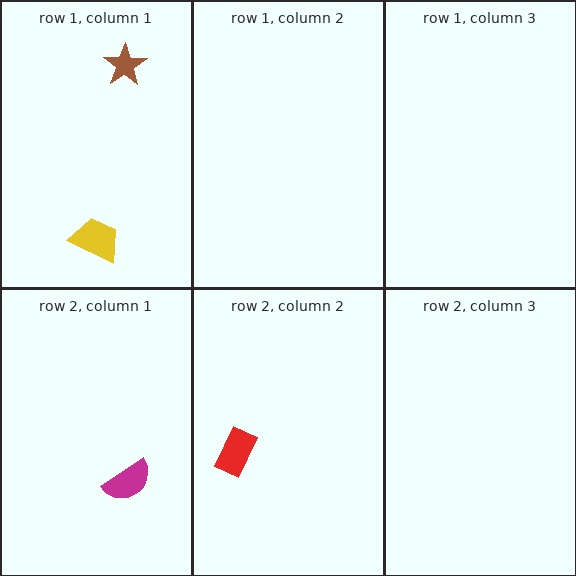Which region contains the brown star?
The row 1, column 1 region.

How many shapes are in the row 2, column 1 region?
1.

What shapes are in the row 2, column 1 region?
The magenta semicircle.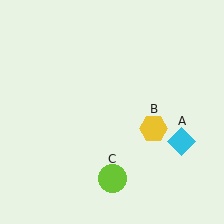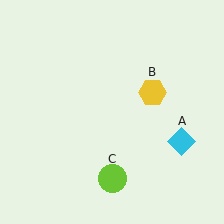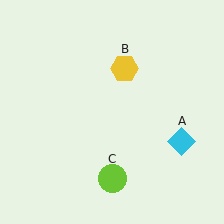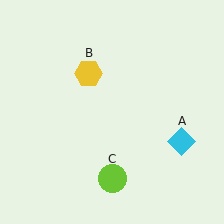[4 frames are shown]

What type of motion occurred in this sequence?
The yellow hexagon (object B) rotated counterclockwise around the center of the scene.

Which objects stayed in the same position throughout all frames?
Cyan diamond (object A) and lime circle (object C) remained stationary.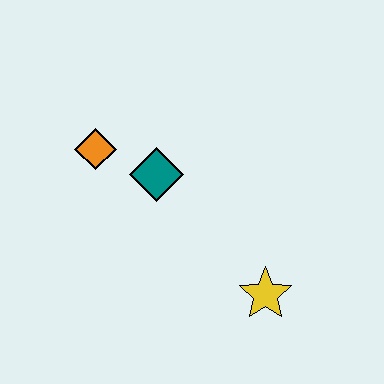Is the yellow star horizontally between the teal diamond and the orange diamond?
No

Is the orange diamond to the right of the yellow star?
No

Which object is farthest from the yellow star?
The orange diamond is farthest from the yellow star.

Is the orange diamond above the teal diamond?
Yes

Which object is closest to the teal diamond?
The orange diamond is closest to the teal diamond.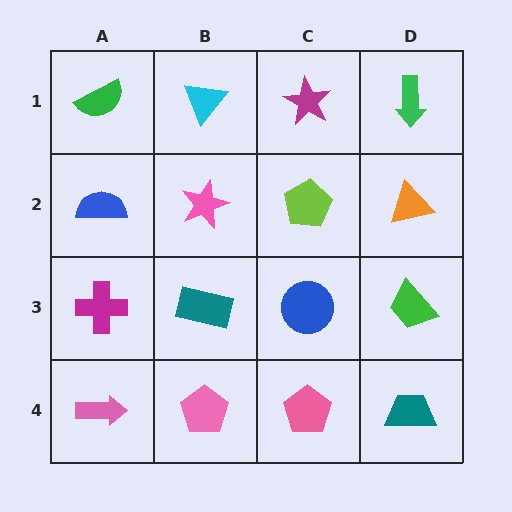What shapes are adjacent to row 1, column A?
A blue semicircle (row 2, column A), a cyan triangle (row 1, column B).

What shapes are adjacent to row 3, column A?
A blue semicircle (row 2, column A), a pink arrow (row 4, column A), a teal rectangle (row 3, column B).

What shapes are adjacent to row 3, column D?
An orange triangle (row 2, column D), a teal trapezoid (row 4, column D), a blue circle (row 3, column C).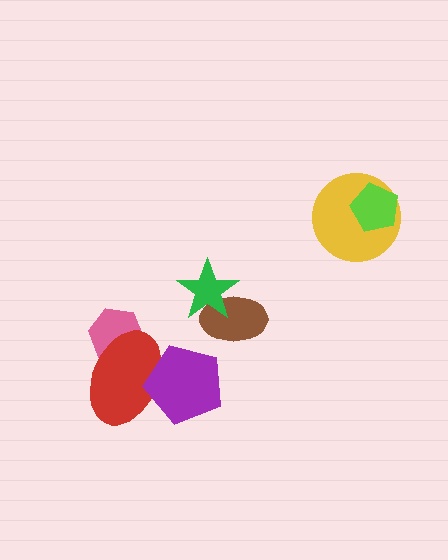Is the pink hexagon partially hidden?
Yes, it is partially covered by another shape.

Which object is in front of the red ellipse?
The purple pentagon is in front of the red ellipse.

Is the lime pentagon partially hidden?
No, no other shape covers it.